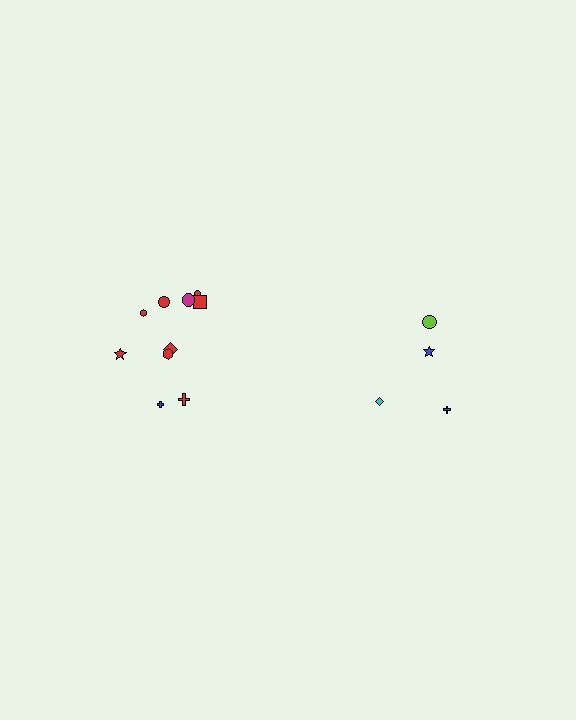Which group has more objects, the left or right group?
The left group.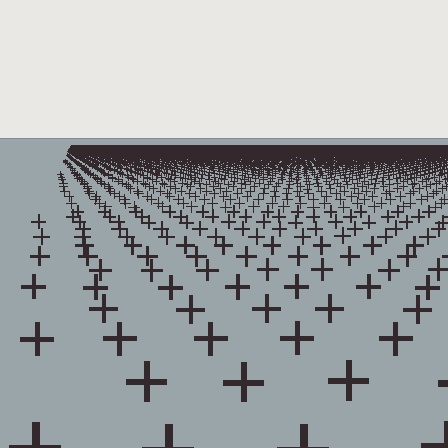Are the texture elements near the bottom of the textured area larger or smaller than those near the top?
Larger. Near the bottom, elements are closer to the viewer and appear at a bigger on-screen size.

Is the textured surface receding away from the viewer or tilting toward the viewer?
The surface is receding away from the viewer. Texture elements get smaller and denser toward the top.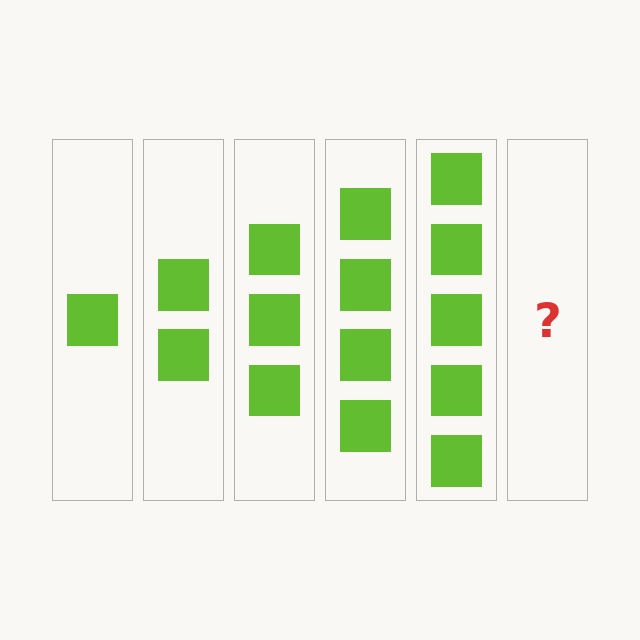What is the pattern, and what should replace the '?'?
The pattern is that each step adds one more square. The '?' should be 6 squares.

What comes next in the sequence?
The next element should be 6 squares.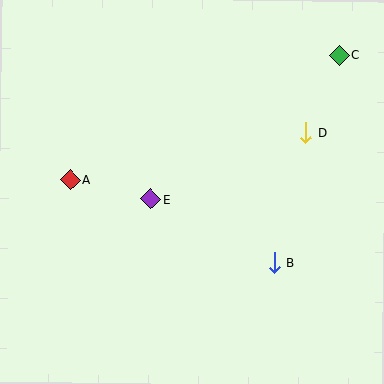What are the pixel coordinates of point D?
Point D is at (305, 133).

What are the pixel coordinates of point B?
Point B is at (274, 263).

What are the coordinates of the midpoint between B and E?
The midpoint between B and E is at (212, 231).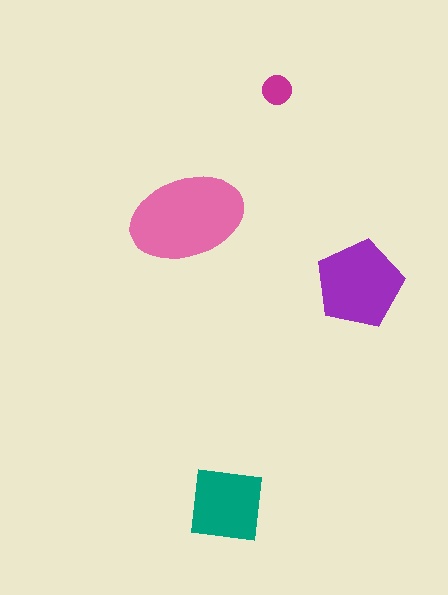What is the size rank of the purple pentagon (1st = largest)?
2nd.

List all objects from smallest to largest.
The magenta circle, the teal square, the purple pentagon, the pink ellipse.